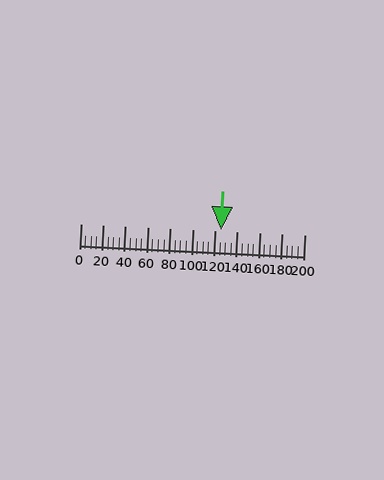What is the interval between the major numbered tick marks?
The major tick marks are spaced 20 units apart.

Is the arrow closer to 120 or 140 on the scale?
The arrow is closer to 120.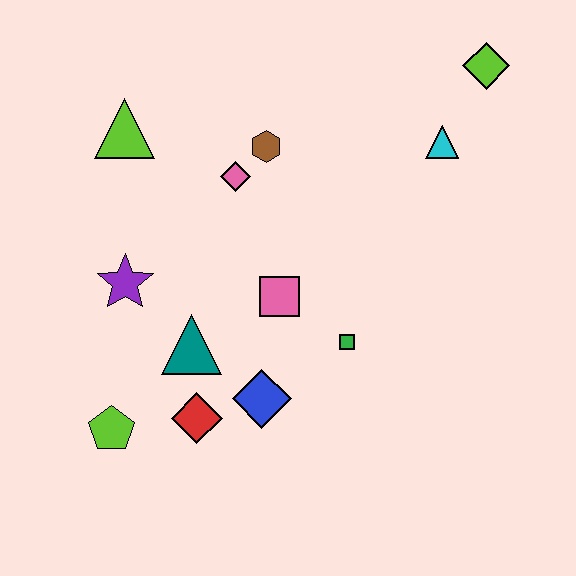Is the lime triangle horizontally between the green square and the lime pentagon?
Yes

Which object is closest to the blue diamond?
The red diamond is closest to the blue diamond.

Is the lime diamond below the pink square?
No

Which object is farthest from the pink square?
The lime diamond is farthest from the pink square.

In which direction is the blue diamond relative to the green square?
The blue diamond is to the left of the green square.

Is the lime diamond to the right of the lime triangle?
Yes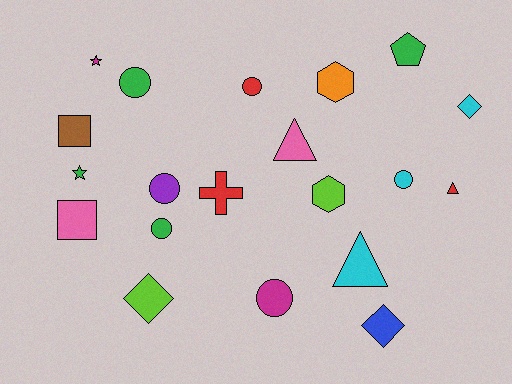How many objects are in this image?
There are 20 objects.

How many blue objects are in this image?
There is 1 blue object.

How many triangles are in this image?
There are 3 triangles.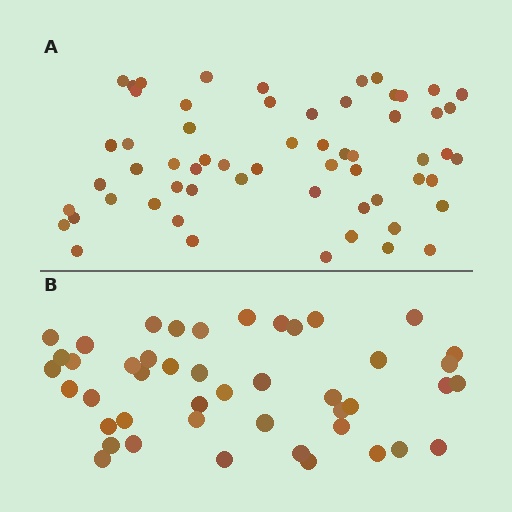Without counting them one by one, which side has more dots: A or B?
Region A (the top region) has more dots.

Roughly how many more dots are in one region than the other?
Region A has approximately 15 more dots than region B.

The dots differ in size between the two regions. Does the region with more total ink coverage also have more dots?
No. Region B has more total ink coverage because its dots are larger, but region A actually contains more individual dots. Total area can be misleading — the number of items is what matters here.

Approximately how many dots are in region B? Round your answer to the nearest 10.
About 40 dots. (The exact count is 45, which rounds to 40.)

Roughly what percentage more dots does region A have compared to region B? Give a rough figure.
About 35% more.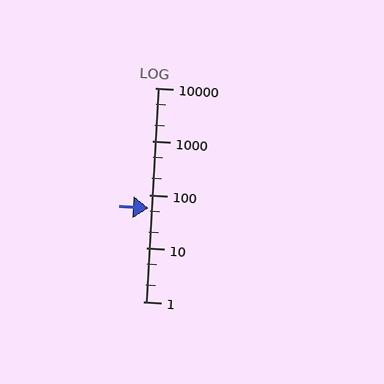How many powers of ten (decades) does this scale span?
The scale spans 4 decades, from 1 to 10000.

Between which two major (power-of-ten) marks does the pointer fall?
The pointer is between 10 and 100.